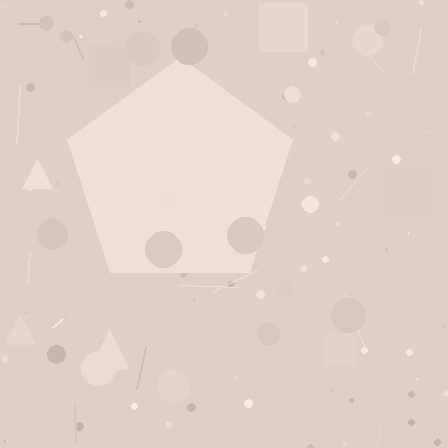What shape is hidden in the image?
A pentagon is hidden in the image.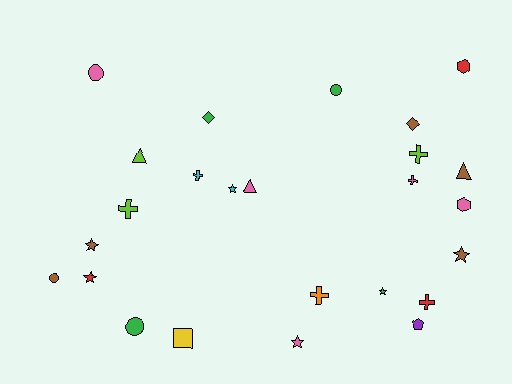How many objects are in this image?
There are 25 objects.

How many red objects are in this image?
There are 3 red objects.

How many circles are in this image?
There are 4 circles.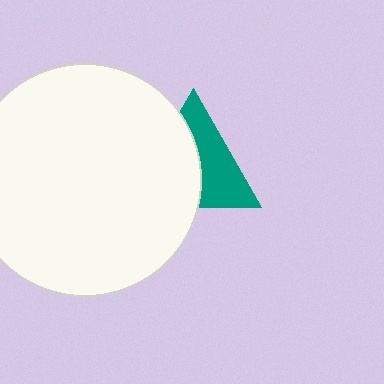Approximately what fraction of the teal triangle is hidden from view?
Roughly 52% of the teal triangle is hidden behind the white circle.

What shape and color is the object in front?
The object in front is a white circle.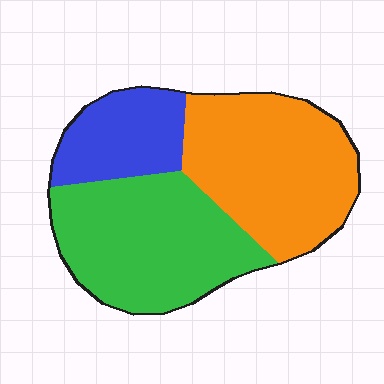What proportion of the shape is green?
Green takes up about two fifths (2/5) of the shape.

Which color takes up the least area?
Blue, at roughly 20%.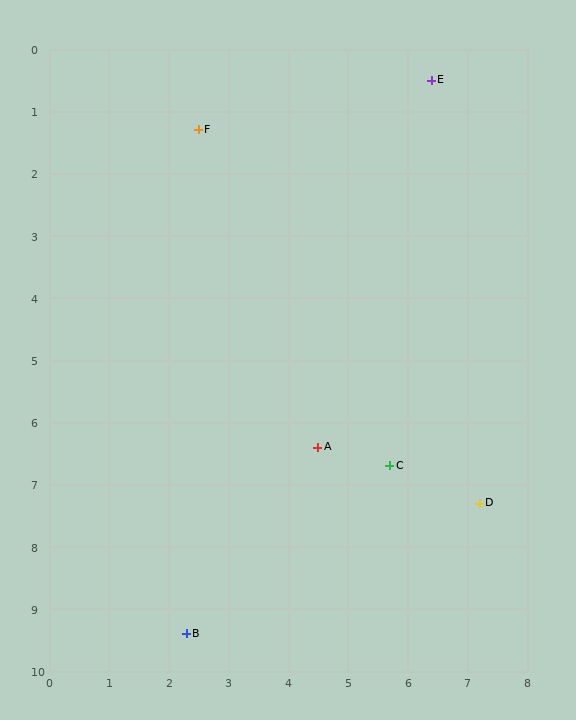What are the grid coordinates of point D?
Point D is at approximately (7.2, 7.3).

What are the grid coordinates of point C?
Point C is at approximately (5.7, 6.7).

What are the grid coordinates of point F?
Point F is at approximately (2.5, 1.3).